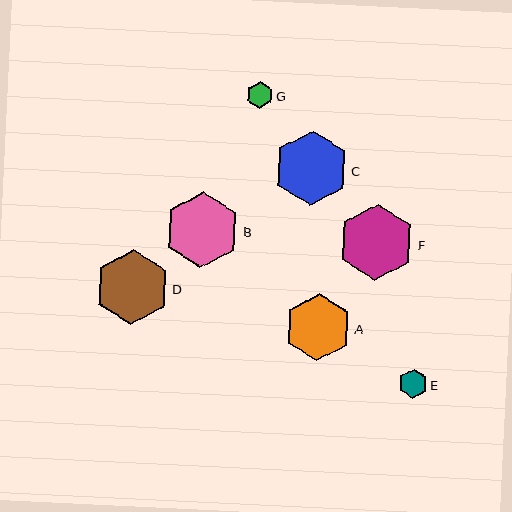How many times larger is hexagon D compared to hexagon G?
Hexagon D is approximately 2.8 times the size of hexagon G.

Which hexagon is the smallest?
Hexagon G is the smallest with a size of approximately 27 pixels.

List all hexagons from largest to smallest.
From largest to smallest: B, F, D, C, A, E, G.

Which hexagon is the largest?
Hexagon B is the largest with a size of approximately 76 pixels.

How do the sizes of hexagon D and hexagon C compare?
Hexagon D and hexagon C are approximately the same size.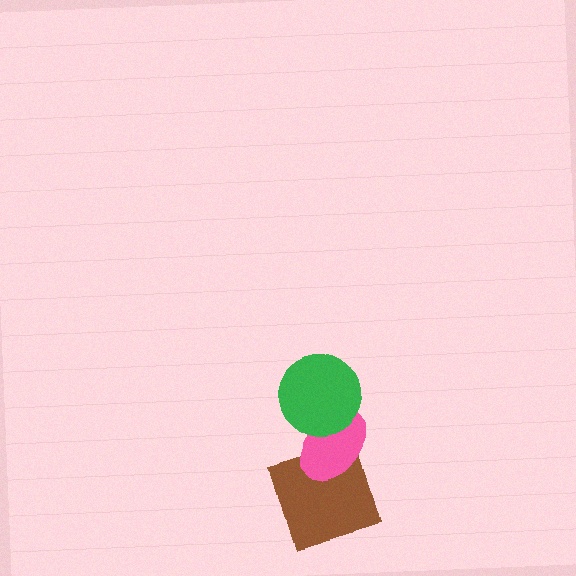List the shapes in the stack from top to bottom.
From top to bottom: the green circle, the pink ellipse, the brown square.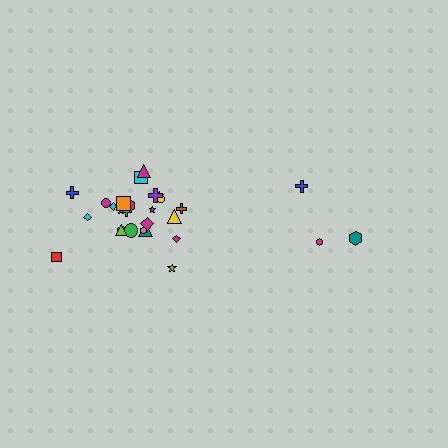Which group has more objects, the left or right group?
The left group.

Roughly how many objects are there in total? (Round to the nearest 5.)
Roughly 30 objects in total.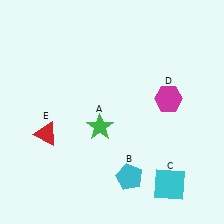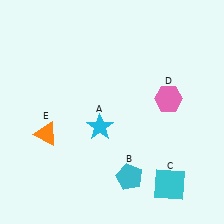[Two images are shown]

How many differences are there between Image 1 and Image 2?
There are 3 differences between the two images.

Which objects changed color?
A changed from green to cyan. D changed from magenta to pink. E changed from red to orange.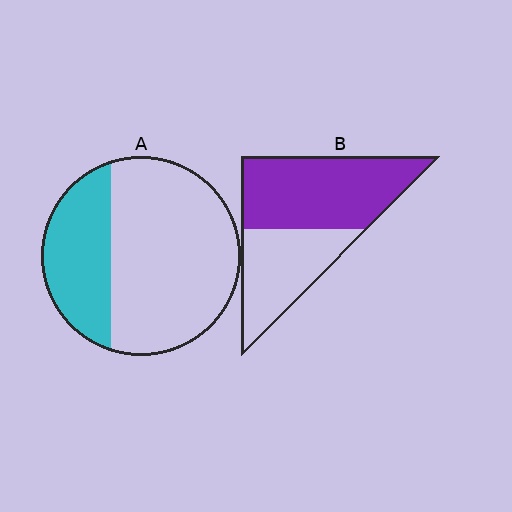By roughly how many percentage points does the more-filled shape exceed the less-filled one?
By roughly 30 percentage points (B over A).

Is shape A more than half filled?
No.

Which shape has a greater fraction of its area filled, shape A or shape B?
Shape B.